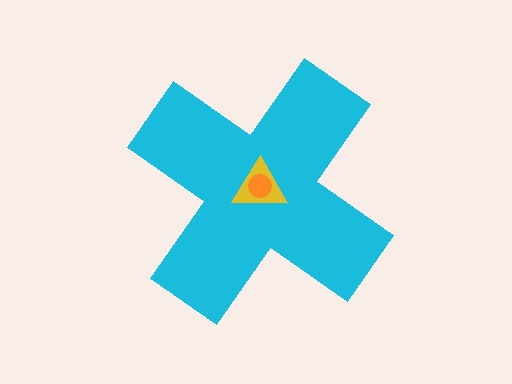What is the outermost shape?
The cyan cross.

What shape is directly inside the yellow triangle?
The orange circle.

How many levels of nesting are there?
3.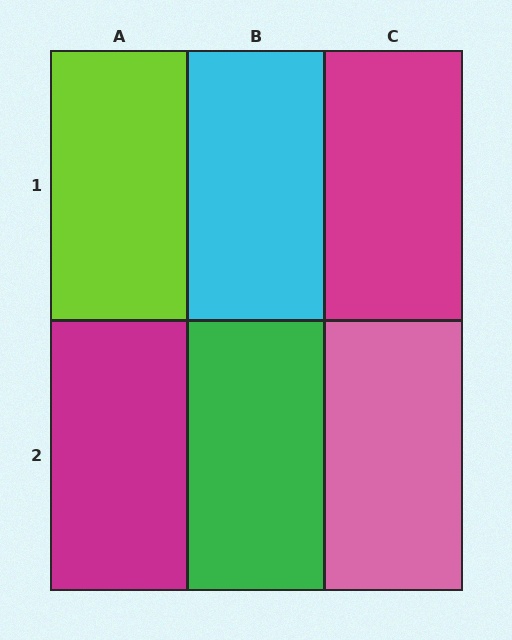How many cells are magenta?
2 cells are magenta.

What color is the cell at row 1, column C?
Magenta.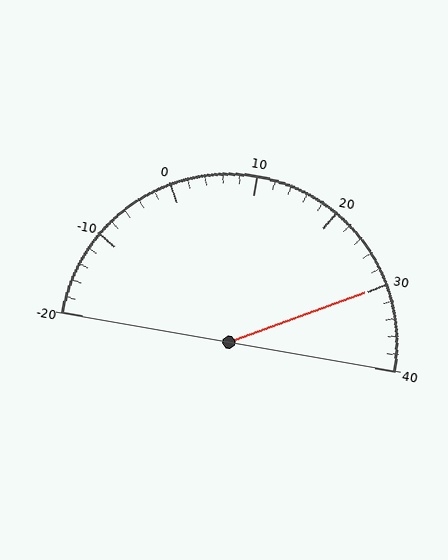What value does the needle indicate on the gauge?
The needle indicates approximately 30.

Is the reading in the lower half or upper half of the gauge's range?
The reading is in the upper half of the range (-20 to 40).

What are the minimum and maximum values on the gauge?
The gauge ranges from -20 to 40.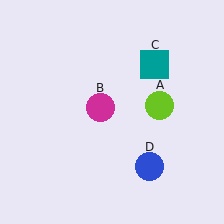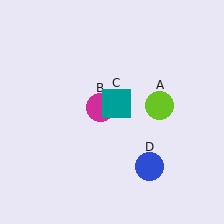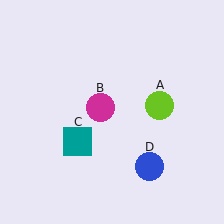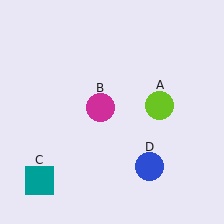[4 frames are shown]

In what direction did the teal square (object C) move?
The teal square (object C) moved down and to the left.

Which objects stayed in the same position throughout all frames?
Lime circle (object A) and magenta circle (object B) and blue circle (object D) remained stationary.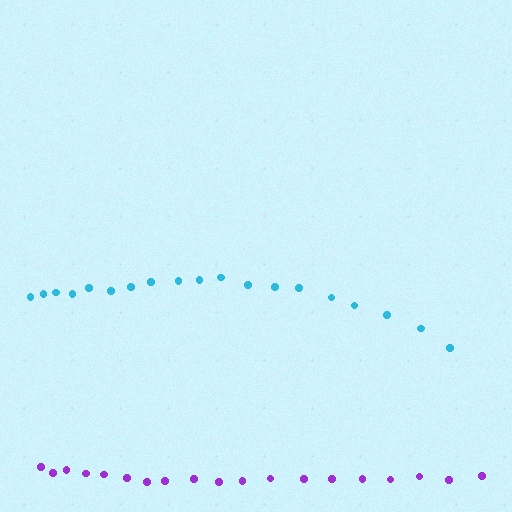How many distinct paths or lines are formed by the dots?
There are 2 distinct paths.